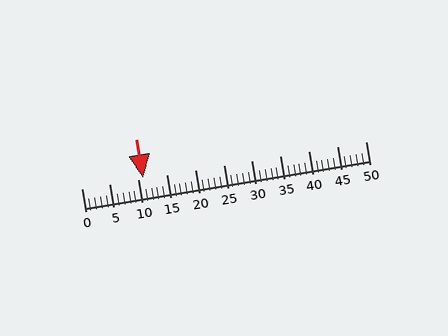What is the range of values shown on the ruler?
The ruler shows values from 0 to 50.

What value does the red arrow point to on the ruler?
The red arrow points to approximately 11.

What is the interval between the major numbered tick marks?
The major tick marks are spaced 5 units apart.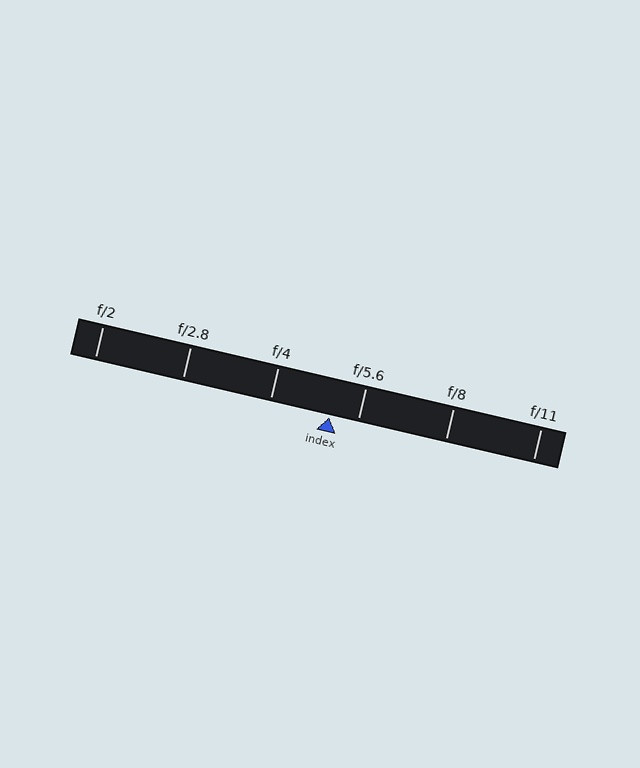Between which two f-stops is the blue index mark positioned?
The index mark is between f/4 and f/5.6.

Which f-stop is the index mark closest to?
The index mark is closest to f/5.6.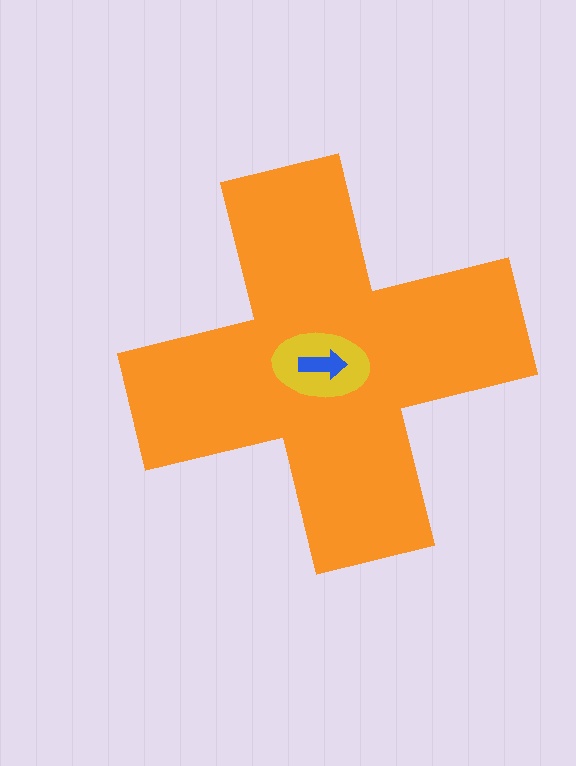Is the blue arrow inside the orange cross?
Yes.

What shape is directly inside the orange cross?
The yellow ellipse.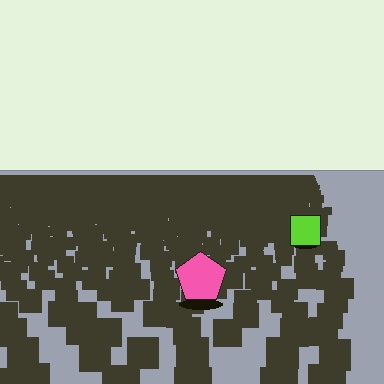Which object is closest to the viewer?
The pink pentagon is closest. The texture marks near it are larger and more spread out.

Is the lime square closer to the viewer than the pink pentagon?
No. The pink pentagon is closer — you can tell from the texture gradient: the ground texture is coarser near it.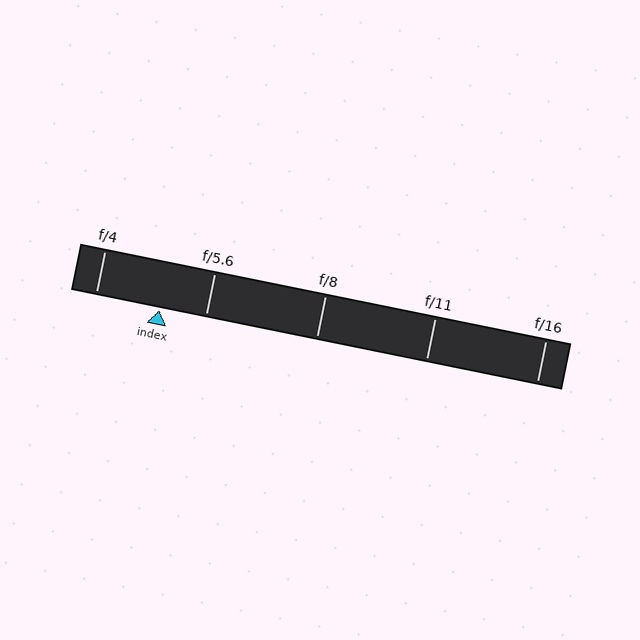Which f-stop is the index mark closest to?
The index mark is closest to f/5.6.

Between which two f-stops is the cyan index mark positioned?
The index mark is between f/4 and f/5.6.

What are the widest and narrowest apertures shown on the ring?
The widest aperture shown is f/4 and the narrowest is f/16.